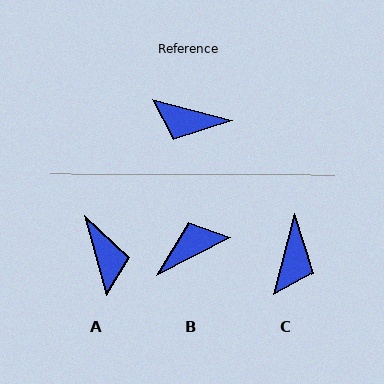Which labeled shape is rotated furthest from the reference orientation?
B, about 139 degrees away.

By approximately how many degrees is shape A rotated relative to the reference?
Approximately 120 degrees counter-clockwise.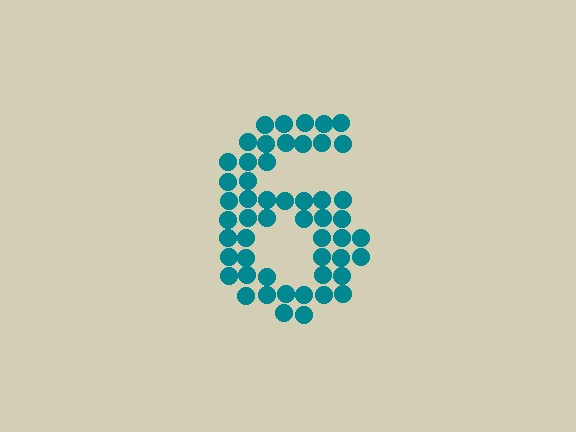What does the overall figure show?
The overall figure shows the digit 6.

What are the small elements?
The small elements are circles.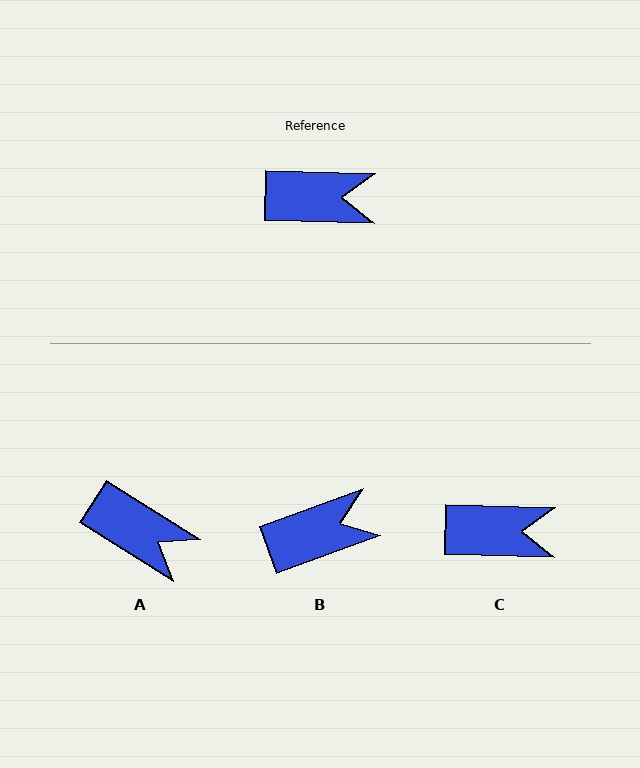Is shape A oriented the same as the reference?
No, it is off by about 31 degrees.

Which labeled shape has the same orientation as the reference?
C.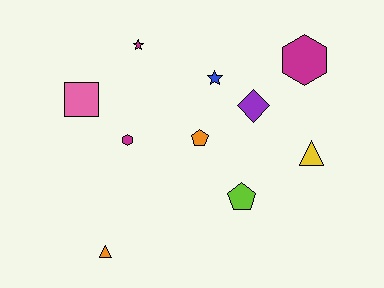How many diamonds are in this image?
There is 1 diamond.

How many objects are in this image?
There are 10 objects.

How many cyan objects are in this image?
There are no cyan objects.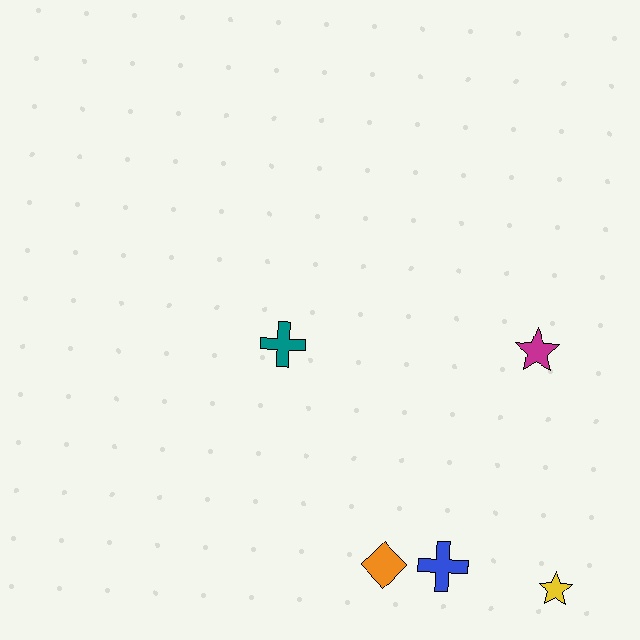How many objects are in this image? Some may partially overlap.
There are 5 objects.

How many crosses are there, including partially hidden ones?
There are 2 crosses.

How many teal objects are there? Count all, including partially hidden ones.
There is 1 teal object.